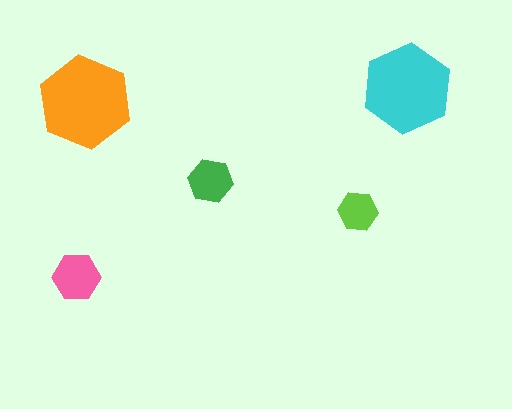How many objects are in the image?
There are 5 objects in the image.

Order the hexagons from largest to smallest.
the orange one, the cyan one, the pink one, the green one, the lime one.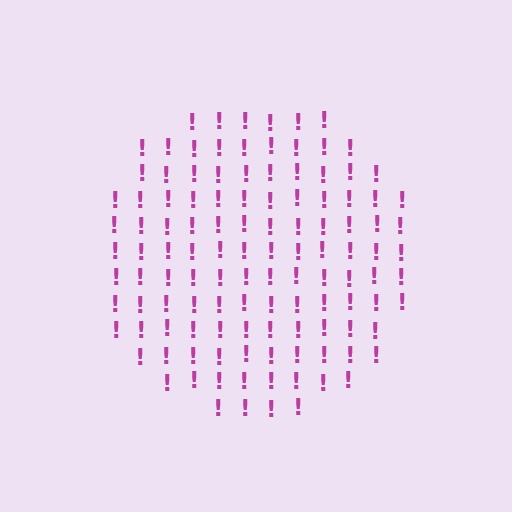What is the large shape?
The large shape is a circle.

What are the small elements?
The small elements are exclamation marks.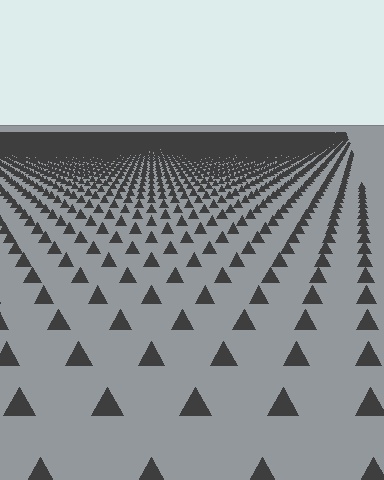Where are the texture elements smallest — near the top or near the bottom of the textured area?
Near the top.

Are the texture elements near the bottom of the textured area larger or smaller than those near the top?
Larger. Near the bottom, elements are closer to the viewer and appear at a bigger on-screen size.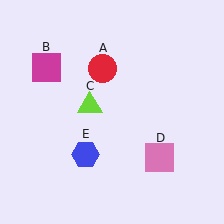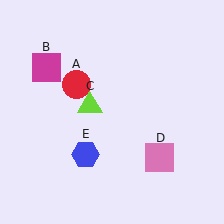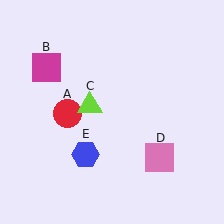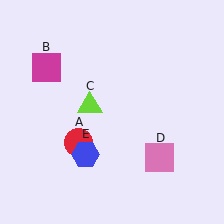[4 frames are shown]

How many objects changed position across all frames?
1 object changed position: red circle (object A).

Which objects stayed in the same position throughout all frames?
Magenta square (object B) and lime triangle (object C) and pink square (object D) and blue hexagon (object E) remained stationary.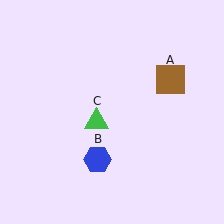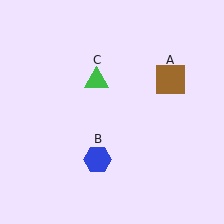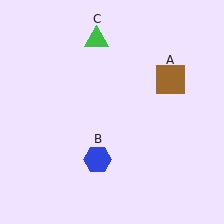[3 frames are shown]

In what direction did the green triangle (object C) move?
The green triangle (object C) moved up.